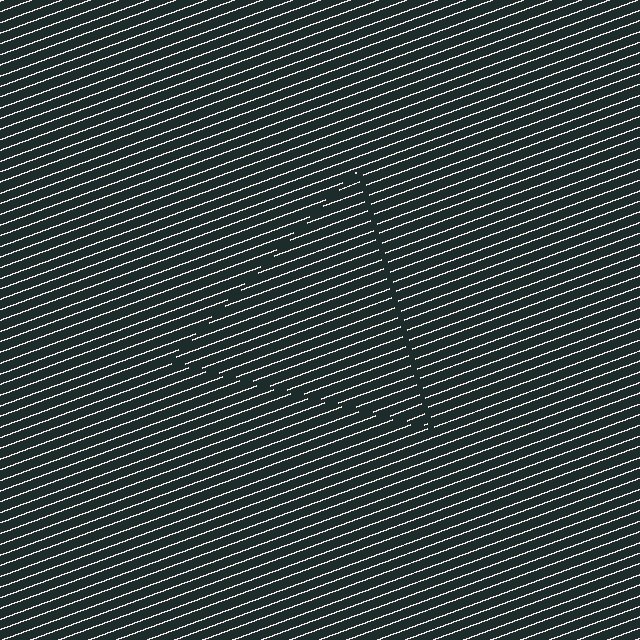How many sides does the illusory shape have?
3 sides — the line-ends trace a triangle.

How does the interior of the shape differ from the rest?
The interior of the shape contains the same grating, shifted by half a period — the contour is defined by the phase discontinuity where line-ends from the inner and outer gratings abut.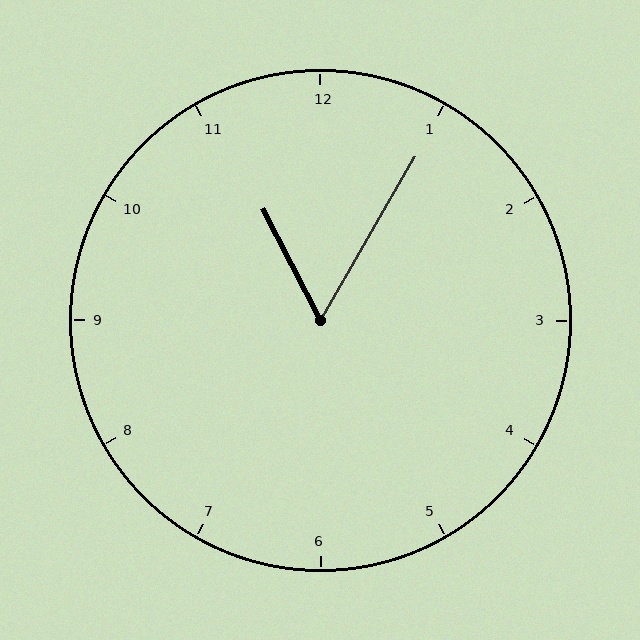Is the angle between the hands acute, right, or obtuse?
It is acute.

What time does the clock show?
11:05.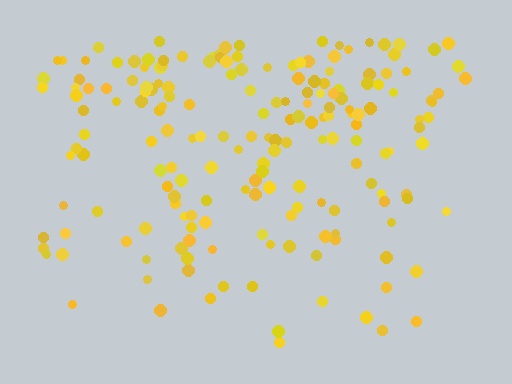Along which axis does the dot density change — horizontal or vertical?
Vertical.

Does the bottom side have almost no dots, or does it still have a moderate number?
Still a moderate number, just noticeably fewer than the top.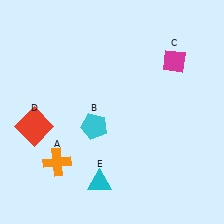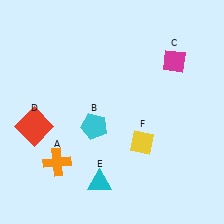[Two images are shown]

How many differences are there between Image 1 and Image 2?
There is 1 difference between the two images.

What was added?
A yellow diamond (F) was added in Image 2.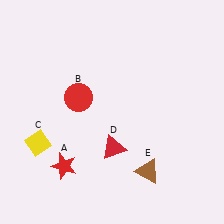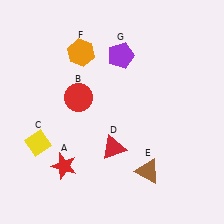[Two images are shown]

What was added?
An orange hexagon (F), a purple pentagon (G) were added in Image 2.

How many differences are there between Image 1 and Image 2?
There are 2 differences between the two images.